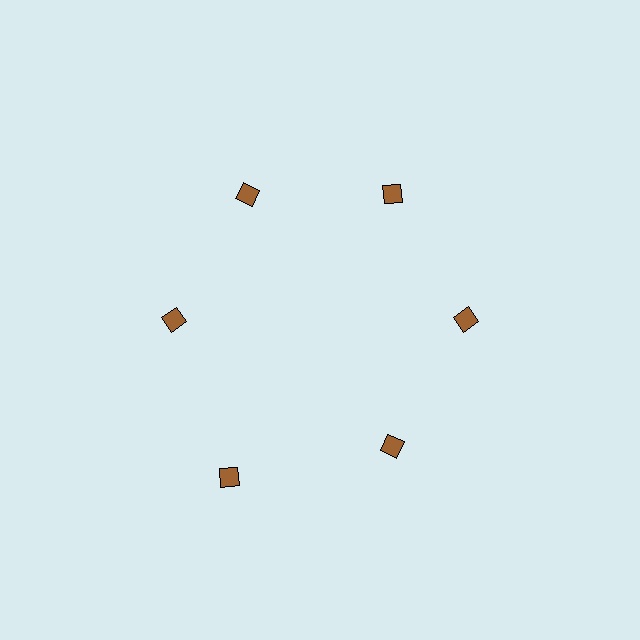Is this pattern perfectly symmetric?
No. The 6 brown squares are arranged in a ring, but one element near the 7 o'clock position is pushed outward from the center, breaking the 6-fold rotational symmetry.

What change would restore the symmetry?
The symmetry would be restored by moving it inward, back onto the ring so that all 6 squares sit at equal angles and equal distance from the center.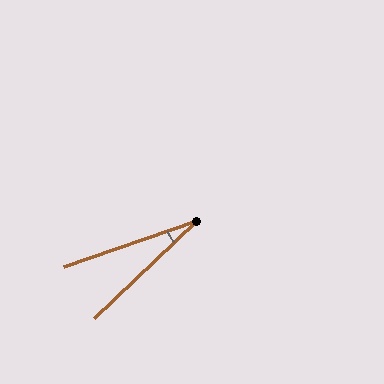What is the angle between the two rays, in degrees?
Approximately 24 degrees.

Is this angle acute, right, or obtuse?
It is acute.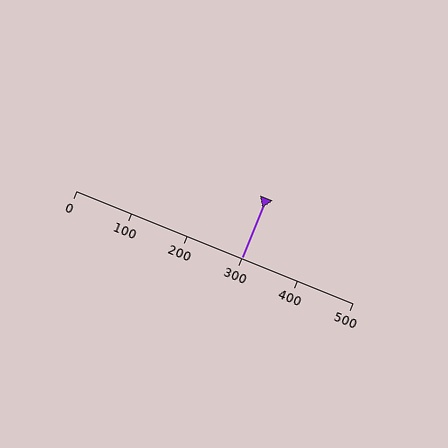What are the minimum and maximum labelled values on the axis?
The axis runs from 0 to 500.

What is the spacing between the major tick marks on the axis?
The major ticks are spaced 100 apart.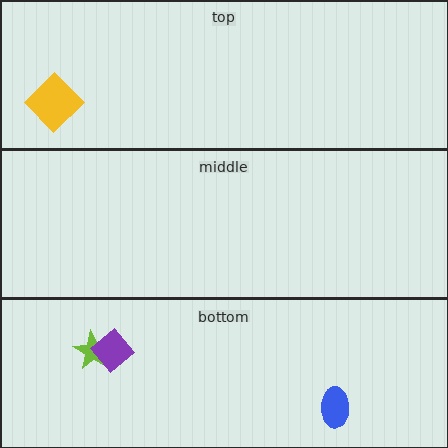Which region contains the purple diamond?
The bottom region.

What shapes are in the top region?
The yellow diamond.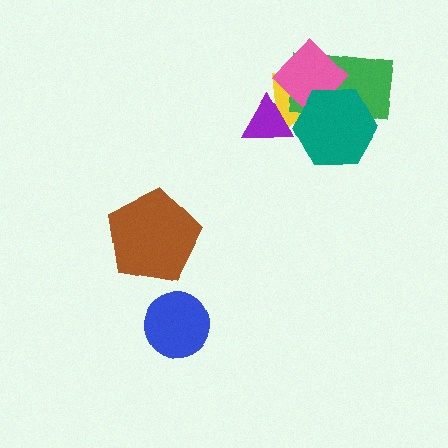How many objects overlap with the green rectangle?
3 objects overlap with the green rectangle.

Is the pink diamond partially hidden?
Yes, it is partially covered by another shape.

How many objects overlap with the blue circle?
0 objects overlap with the blue circle.